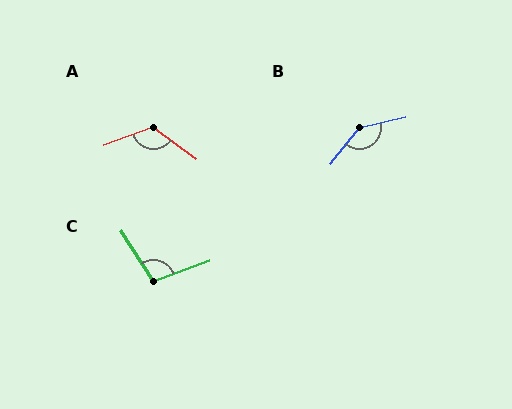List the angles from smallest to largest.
C (102°), A (124°), B (141°).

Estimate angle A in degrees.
Approximately 124 degrees.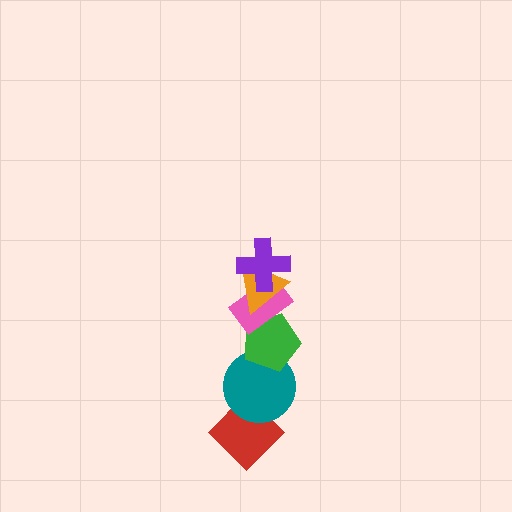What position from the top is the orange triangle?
The orange triangle is 2nd from the top.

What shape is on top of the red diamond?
The teal circle is on top of the red diamond.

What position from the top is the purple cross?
The purple cross is 1st from the top.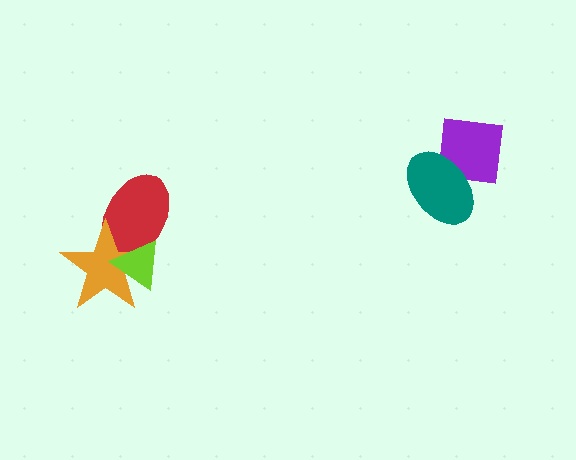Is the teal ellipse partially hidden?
No, no other shape covers it.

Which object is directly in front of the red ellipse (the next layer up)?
The orange star is directly in front of the red ellipse.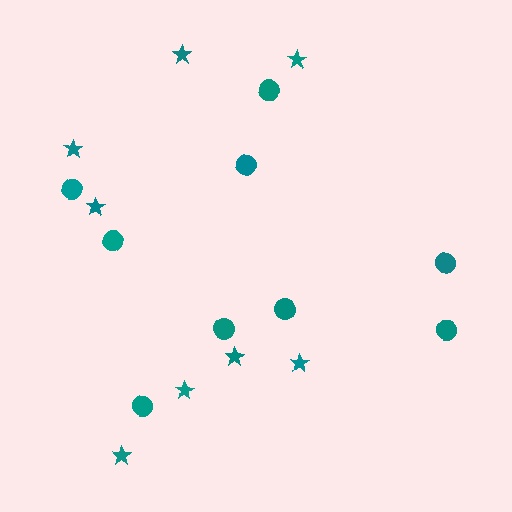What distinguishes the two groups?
There are 2 groups: one group of stars (8) and one group of circles (9).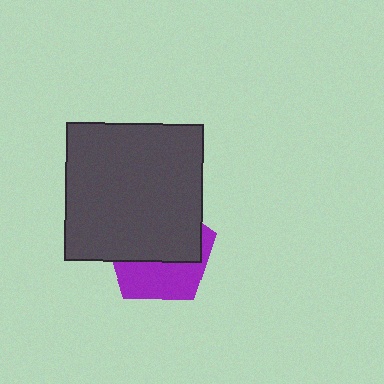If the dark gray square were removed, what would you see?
You would see the complete purple pentagon.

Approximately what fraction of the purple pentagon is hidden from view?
Roughly 61% of the purple pentagon is hidden behind the dark gray square.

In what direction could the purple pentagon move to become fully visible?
The purple pentagon could move down. That would shift it out from behind the dark gray square entirely.